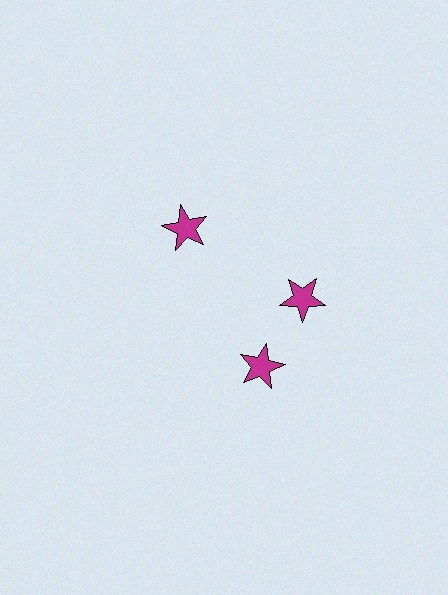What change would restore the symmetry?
The symmetry would be restored by rotating it back into even spacing with its neighbors so that all 3 stars sit at equal angles and equal distance from the center.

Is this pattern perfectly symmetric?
No. The 3 magenta stars are arranged in a ring, but one element near the 7 o'clock position is rotated out of alignment along the ring, breaking the 3-fold rotational symmetry.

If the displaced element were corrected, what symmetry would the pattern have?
It would have 3-fold rotational symmetry — the pattern would map onto itself every 120 degrees.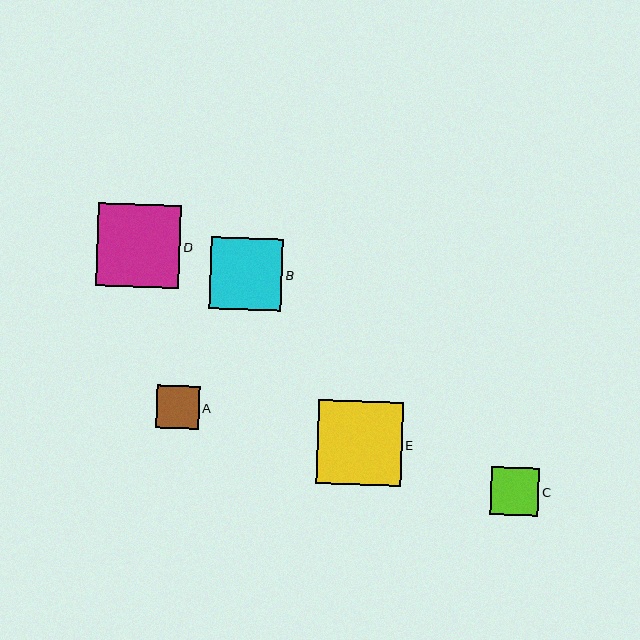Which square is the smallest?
Square A is the smallest with a size of approximately 43 pixels.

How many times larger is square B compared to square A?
Square B is approximately 1.7 times the size of square A.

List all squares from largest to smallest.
From largest to smallest: E, D, B, C, A.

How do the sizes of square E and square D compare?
Square E and square D are approximately the same size.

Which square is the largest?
Square E is the largest with a size of approximately 85 pixels.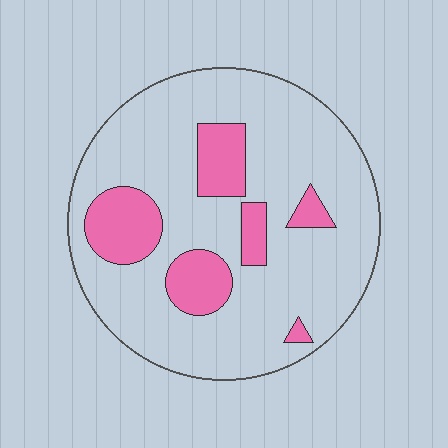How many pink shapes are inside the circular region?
6.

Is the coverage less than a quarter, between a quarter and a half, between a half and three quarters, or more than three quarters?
Less than a quarter.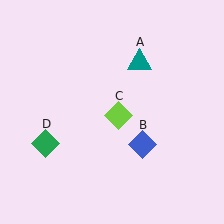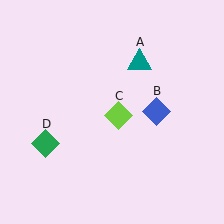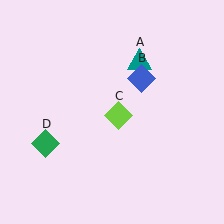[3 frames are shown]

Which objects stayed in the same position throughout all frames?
Teal triangle (object A) and lime diamond (object C) and green diamond (object D) remained stationary.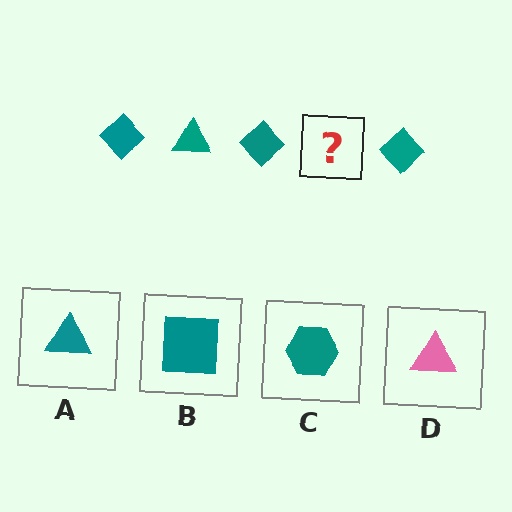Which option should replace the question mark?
Option A.